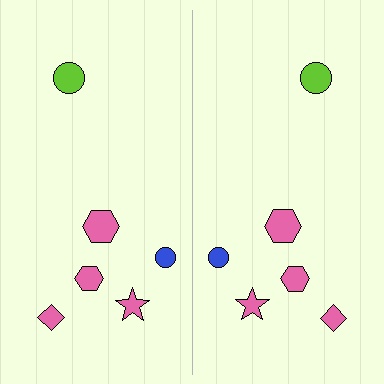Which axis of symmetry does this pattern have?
The pattern has a vertical axis of symmetry running through the center of the image.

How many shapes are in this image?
There are 12 shapes in this image.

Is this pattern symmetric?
Yes, this pattern has bilateral (reflection) symmetry.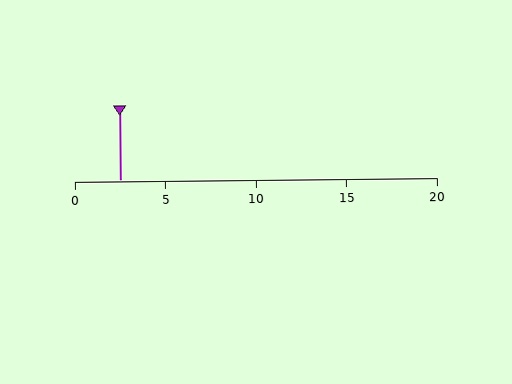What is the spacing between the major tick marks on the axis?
The major ticks are spaced 5 apart.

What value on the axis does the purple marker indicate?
The marker indicates approximately 2.5.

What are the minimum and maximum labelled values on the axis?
The axis runs from 0 to 20.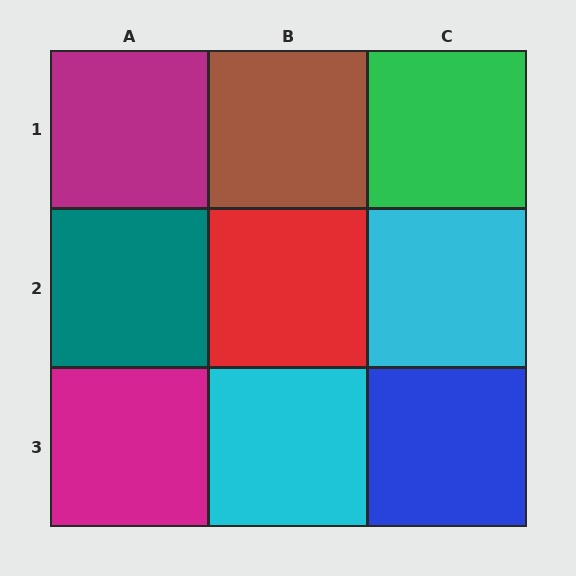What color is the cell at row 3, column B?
Cyan.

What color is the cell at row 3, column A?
Magenta.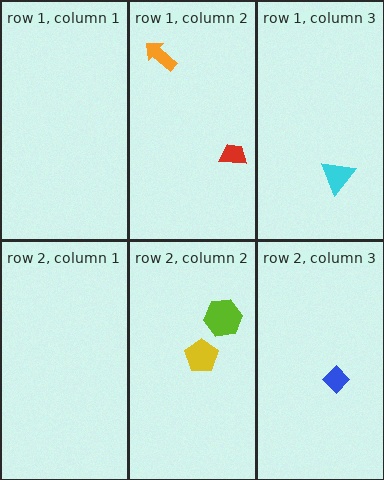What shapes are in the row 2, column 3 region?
The blue diamond.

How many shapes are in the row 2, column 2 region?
2.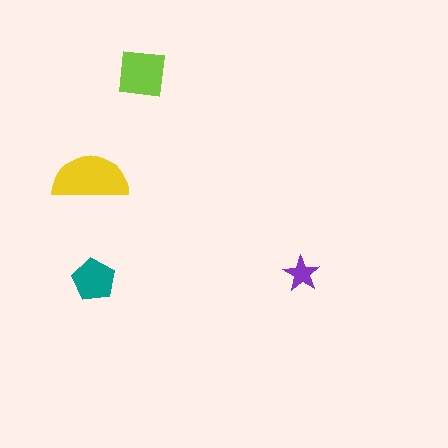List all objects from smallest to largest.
The purple star, the teal pentagon, the lime square, the yellow semicircle.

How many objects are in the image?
There are 4 objects in the image.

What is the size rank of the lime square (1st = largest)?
2nd.